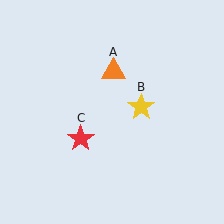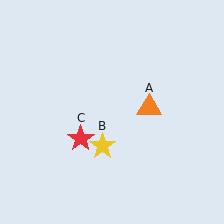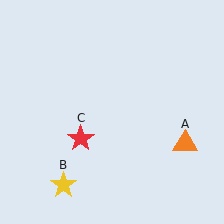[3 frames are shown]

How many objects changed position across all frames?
2 objects changed position: orange triangle (object A), yellow star (object B).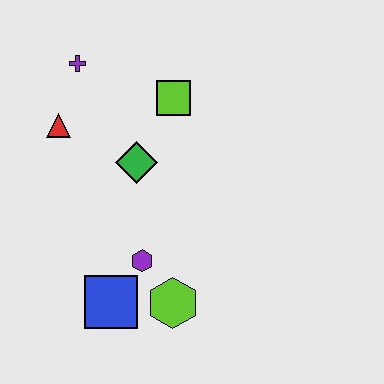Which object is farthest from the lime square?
The blue square is farthest from the lime square.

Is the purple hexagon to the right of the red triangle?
Yes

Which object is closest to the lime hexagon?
The purple hexagon is closest to the lime hexagon.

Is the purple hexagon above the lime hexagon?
Yes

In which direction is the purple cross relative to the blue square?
The purple cross is above the blue square.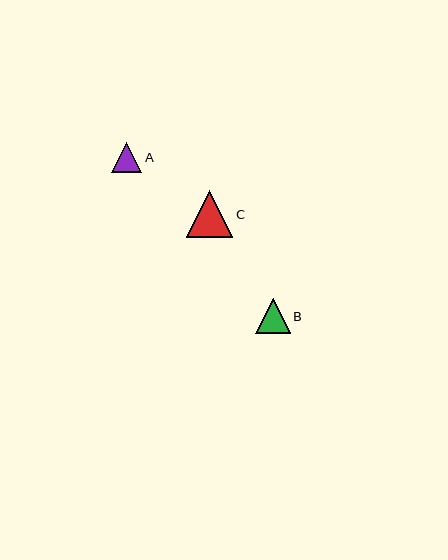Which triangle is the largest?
Triangle C is the largest with a size of approximately 46 pixels.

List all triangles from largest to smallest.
From largest to smallest: C, B, A.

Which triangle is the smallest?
Triangle A is the smallest with a size of approximately 30 pixels.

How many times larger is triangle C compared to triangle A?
Triangle C is approximately 1.5 times the size of triangle A.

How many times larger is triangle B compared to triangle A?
Triangle B is approximately 1.2 times the size of triangle A.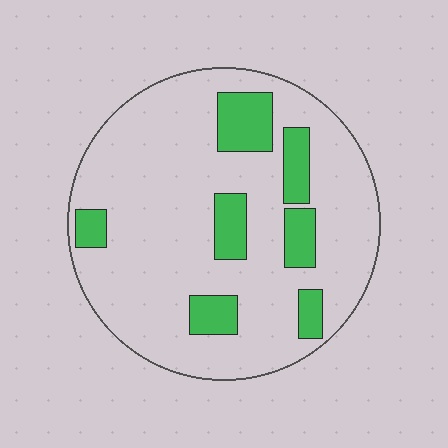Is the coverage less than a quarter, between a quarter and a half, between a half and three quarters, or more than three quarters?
Less than a quarter.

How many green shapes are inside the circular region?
7.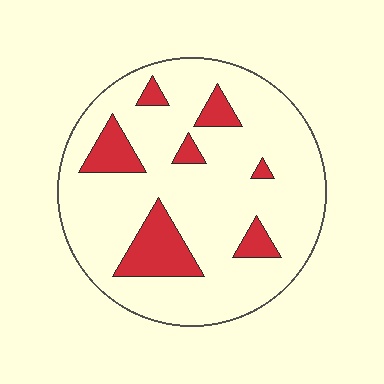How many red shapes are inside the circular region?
7.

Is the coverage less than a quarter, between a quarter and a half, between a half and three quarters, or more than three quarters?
Less than a quarter.